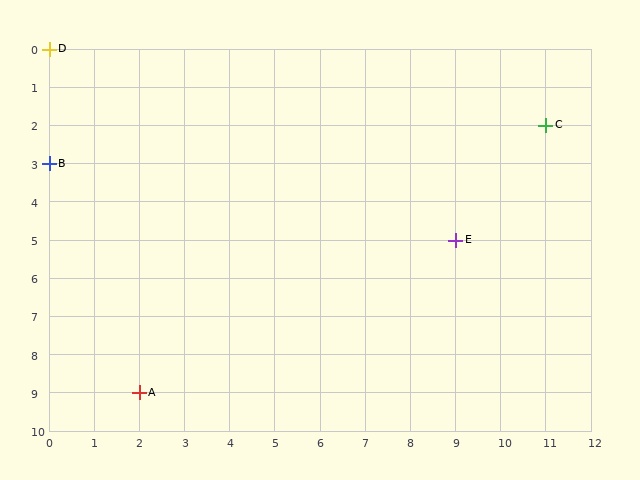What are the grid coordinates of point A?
Point A is at grid coordinates (2, 9).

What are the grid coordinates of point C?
Point C is at grid coordinates (11, 2).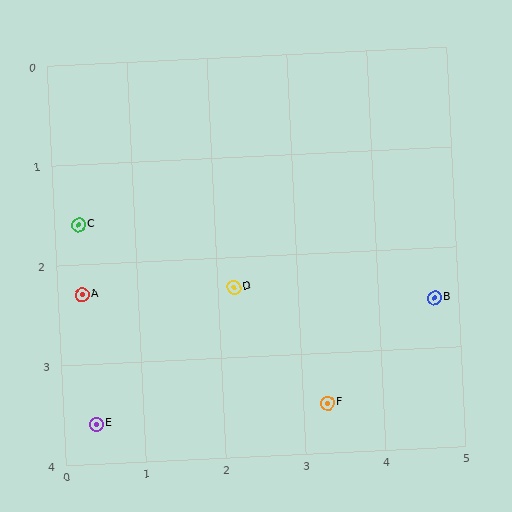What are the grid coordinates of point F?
Point F is at approximately (3.3, 3.5).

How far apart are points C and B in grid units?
Points C and B are about 4.5 grid units apart.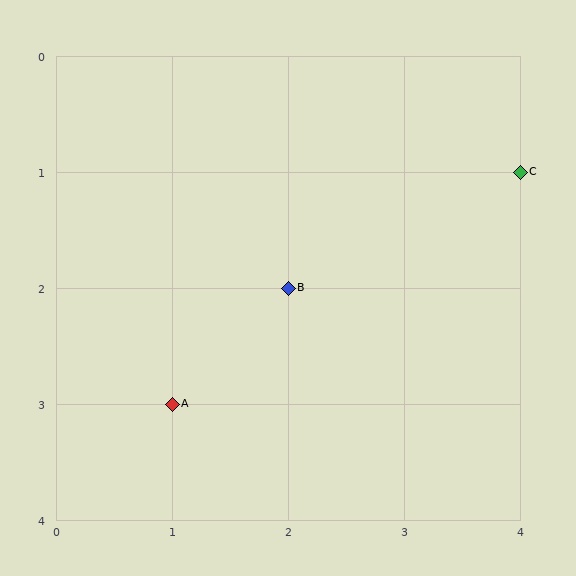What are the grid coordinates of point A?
Point A is at grid coordinates (1, 3).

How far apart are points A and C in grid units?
Points A and C are 3 columns and 2 rows apart (about 3.6 grid units diagonally).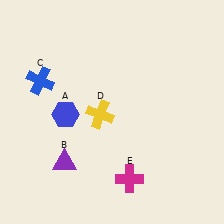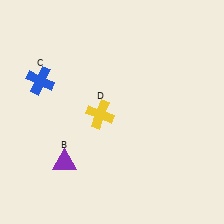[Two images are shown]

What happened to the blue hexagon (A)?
The blue hexagon (A) was removed in Image 2. It was in the bottom-left area of Image 1.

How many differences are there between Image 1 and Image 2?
There are 2 differences between the two images.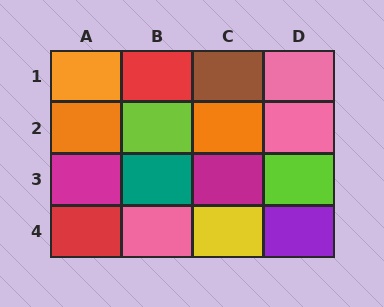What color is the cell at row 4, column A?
Red.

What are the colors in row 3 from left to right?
Magenta, teal, magenta, lime.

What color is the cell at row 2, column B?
Lime.